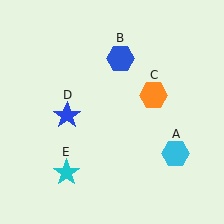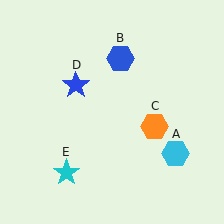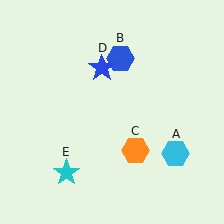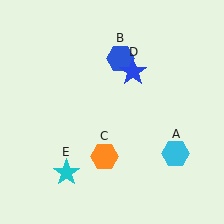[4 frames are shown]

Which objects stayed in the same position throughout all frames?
Cyan hexagon (object A) and blue hexagon (object B) and cyan star (object E) remained stationary.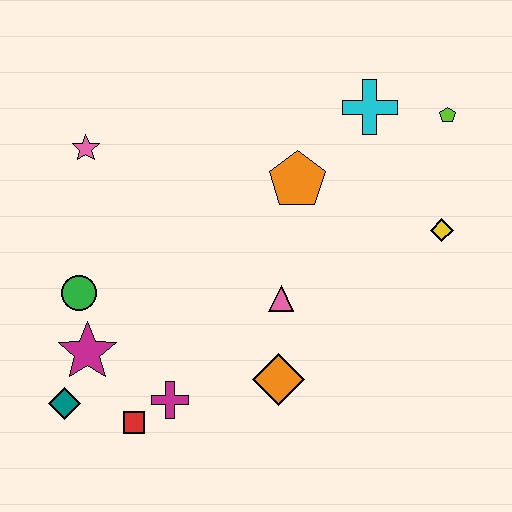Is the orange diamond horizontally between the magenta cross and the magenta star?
No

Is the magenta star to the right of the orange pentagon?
No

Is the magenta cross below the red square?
No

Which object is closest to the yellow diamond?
The lime pentagon is closest to the yellow diamond.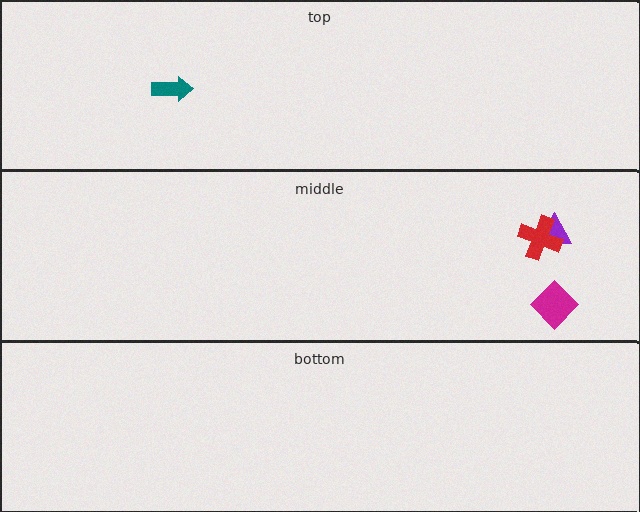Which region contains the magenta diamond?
The middle region.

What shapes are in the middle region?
The purple triangle, the magenta diamond, the red cross.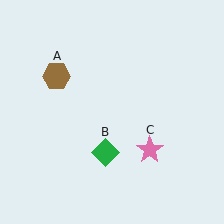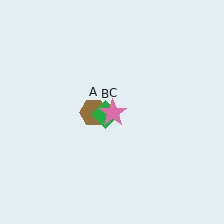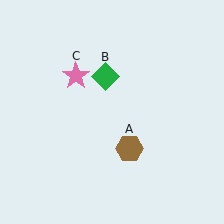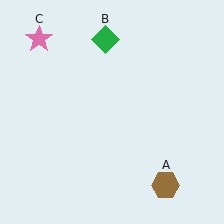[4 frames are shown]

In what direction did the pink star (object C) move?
The pink star (object C) moved up and to the left.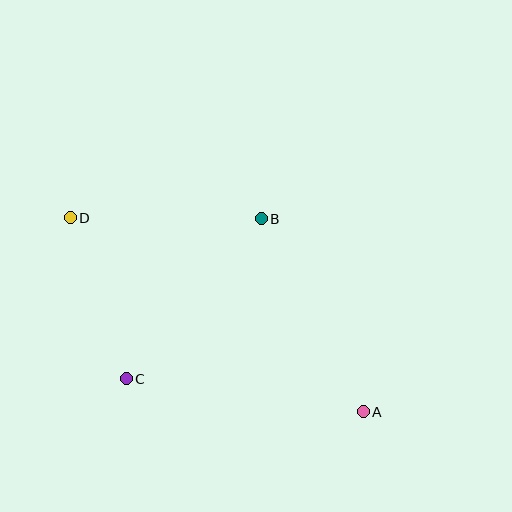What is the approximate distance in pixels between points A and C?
The distance between A and C is approximately 239 pixels.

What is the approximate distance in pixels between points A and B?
The distance between A and B is approximately 218 pixels.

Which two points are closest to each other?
Points C and D are closest to each other.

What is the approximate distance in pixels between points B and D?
The distance between B and D is approximately 191 pixels.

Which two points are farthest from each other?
Points A and D are farthest from each other.